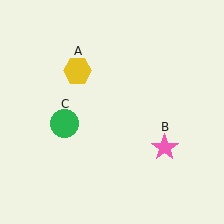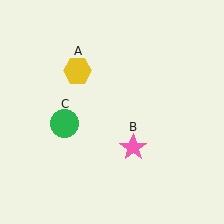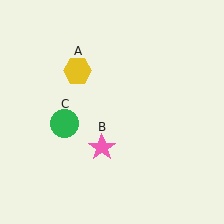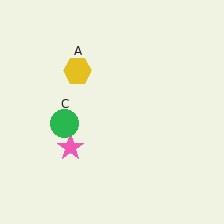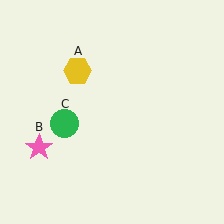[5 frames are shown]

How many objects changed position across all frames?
1 object changed position: pink star (object B).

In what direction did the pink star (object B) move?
The pink star (object B) moved left.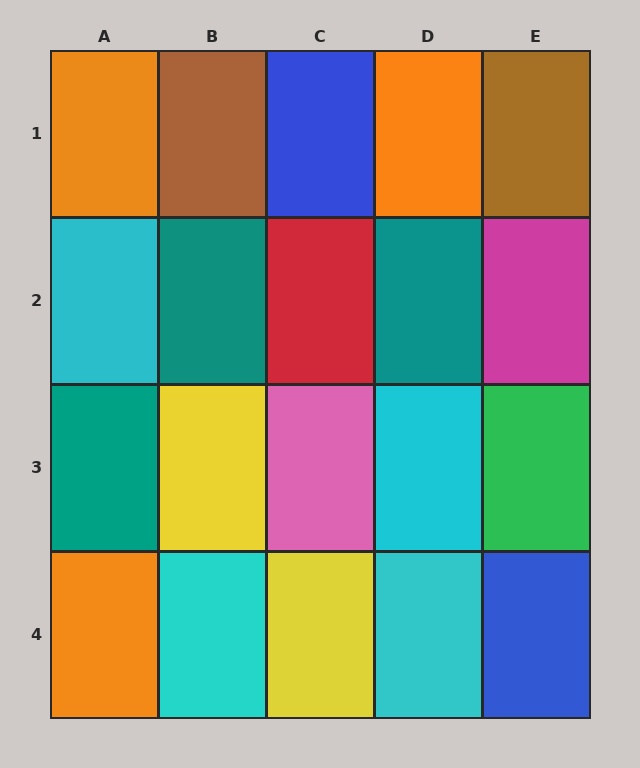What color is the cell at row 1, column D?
Orange.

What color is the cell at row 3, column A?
Teal.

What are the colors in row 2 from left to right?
Cyan, teal, red, teal, magenta.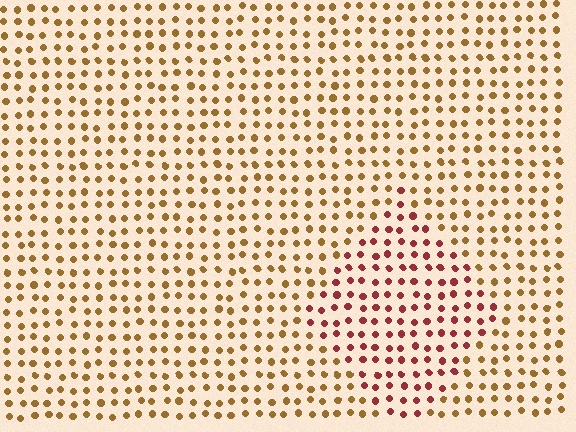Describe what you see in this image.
The image is filled with small brown elements in a uniform arrangement. A diamond-shaped region is visible where the elements are tinted to a slightly different hue, forming a subtle color boundary.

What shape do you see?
I see a diamond.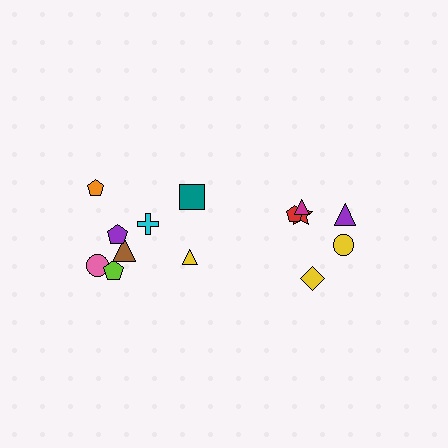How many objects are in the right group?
There are 6 objects.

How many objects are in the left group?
There are 8 objects.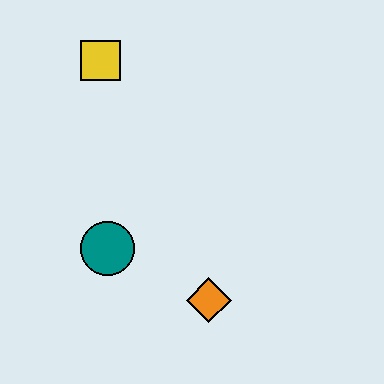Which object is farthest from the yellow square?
The orange diamond is farthest from the yellow square.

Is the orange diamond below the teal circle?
Yes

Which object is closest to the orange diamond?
The teal circle is closest to the orange diamond.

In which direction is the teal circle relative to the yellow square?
The teal circle is below the yellow square.